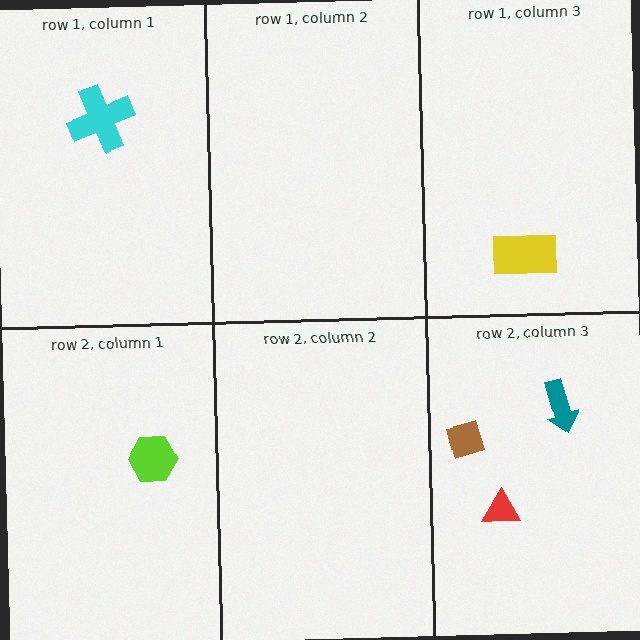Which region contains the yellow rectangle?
The row 1, column 3 region.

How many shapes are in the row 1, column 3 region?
1.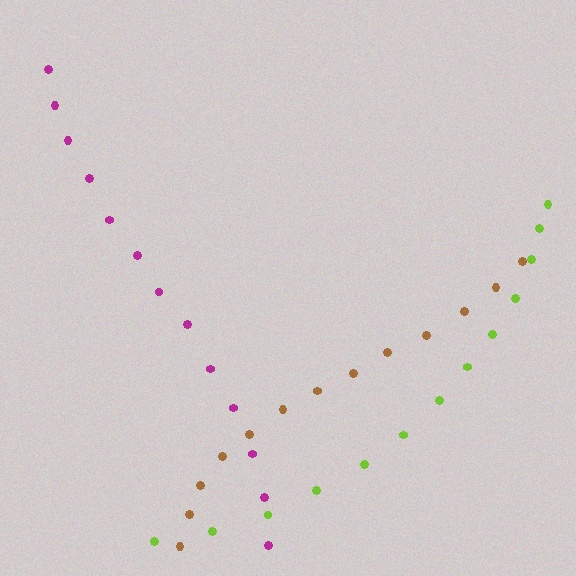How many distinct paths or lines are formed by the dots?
There are 3 distinct paths.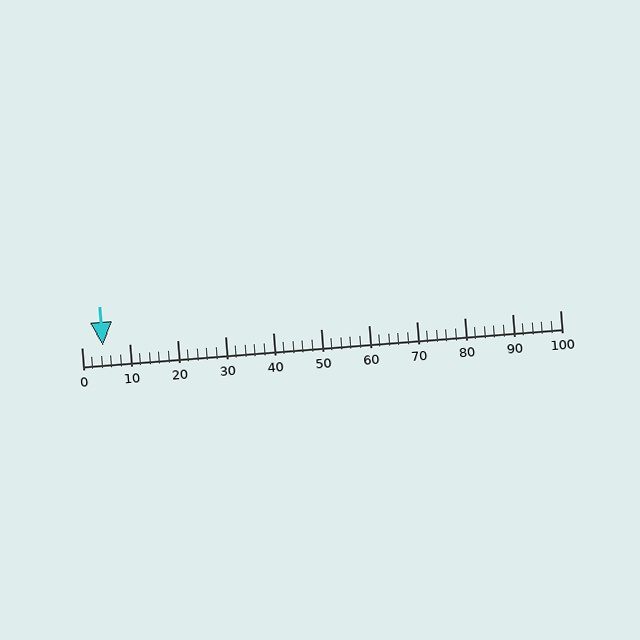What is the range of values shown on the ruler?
The ruler shows values from 0 to 100.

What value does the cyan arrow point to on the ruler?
The cyan arrow points to approximately 4.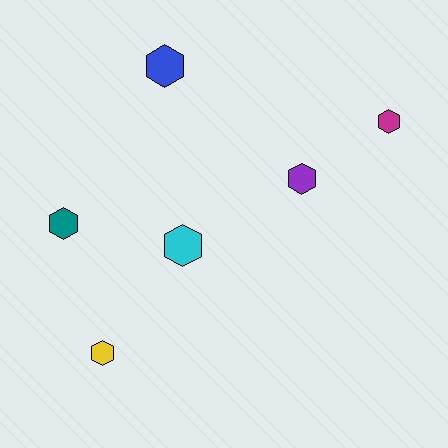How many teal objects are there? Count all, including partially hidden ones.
There is 1 teal object.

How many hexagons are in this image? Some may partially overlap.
There are 6 hexagons.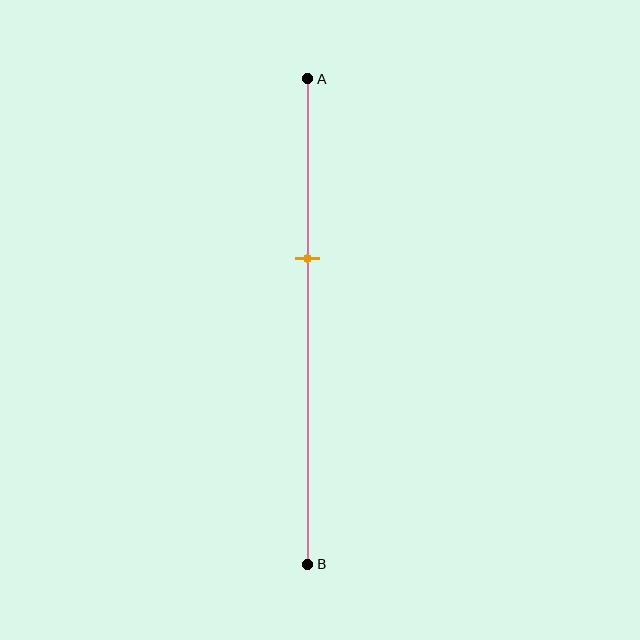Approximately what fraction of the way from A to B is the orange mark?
The orange mark is approximately 35% of the way from A to B.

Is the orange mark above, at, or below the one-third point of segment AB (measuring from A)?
The orange mark is below the one-third point of segment AB.